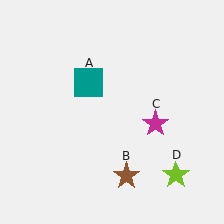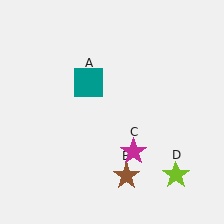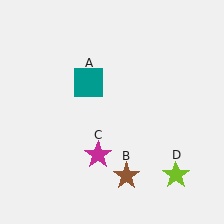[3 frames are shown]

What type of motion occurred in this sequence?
The magenta star (object C) rotated clockwise around the center of the scene.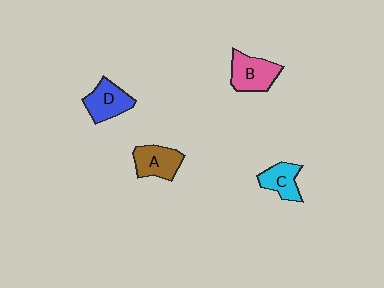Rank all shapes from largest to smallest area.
From largest to smallest: B (pink), D (blue), A (brown), C (cyan).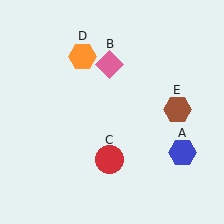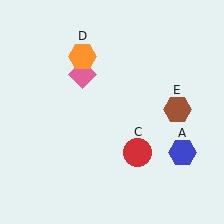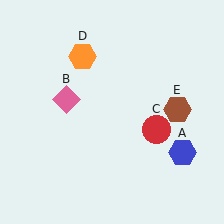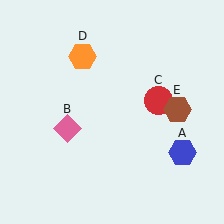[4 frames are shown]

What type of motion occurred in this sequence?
The pink diamond (object B), red circle (object C) rotated counterclockwise around the center of the scene.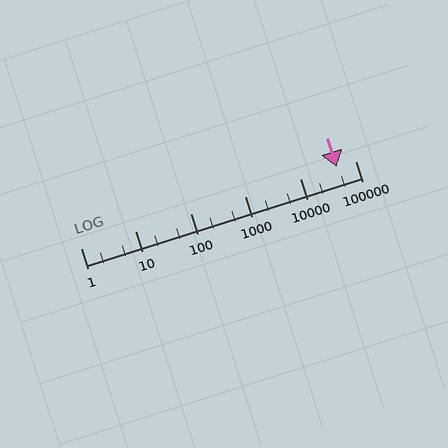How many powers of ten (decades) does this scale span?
The scale spans 5 decades, from 1 to 100000.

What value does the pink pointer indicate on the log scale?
The pointer indicates approximately 45000.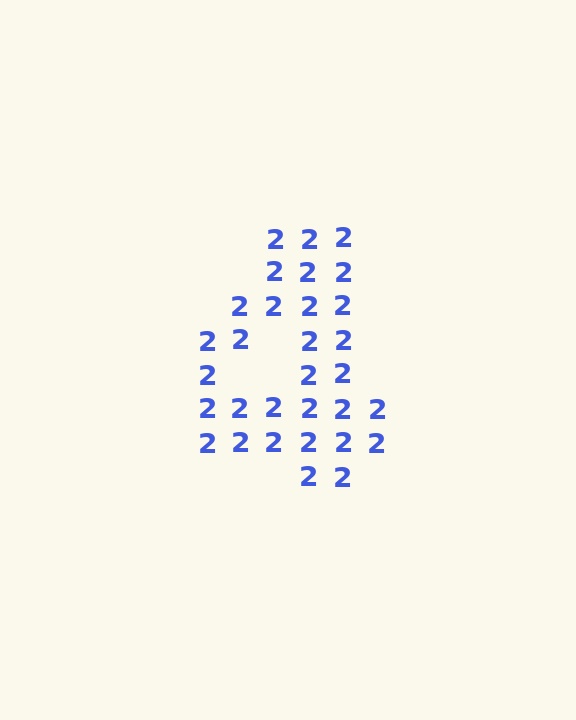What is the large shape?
The large shape is the digit 4.